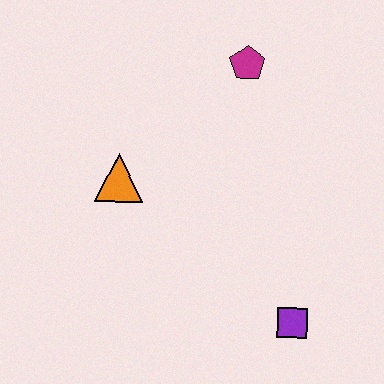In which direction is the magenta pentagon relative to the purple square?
The magenta pentagon is above the purple square.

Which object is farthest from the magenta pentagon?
The purple square is farthest from the magenta pentagon.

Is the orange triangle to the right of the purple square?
No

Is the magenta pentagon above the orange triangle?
Yes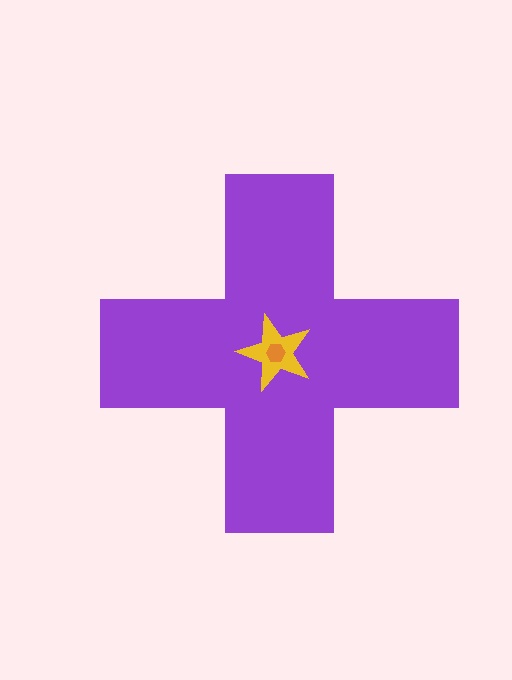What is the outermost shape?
The purple cross.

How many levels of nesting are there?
3.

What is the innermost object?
The orange hexagon.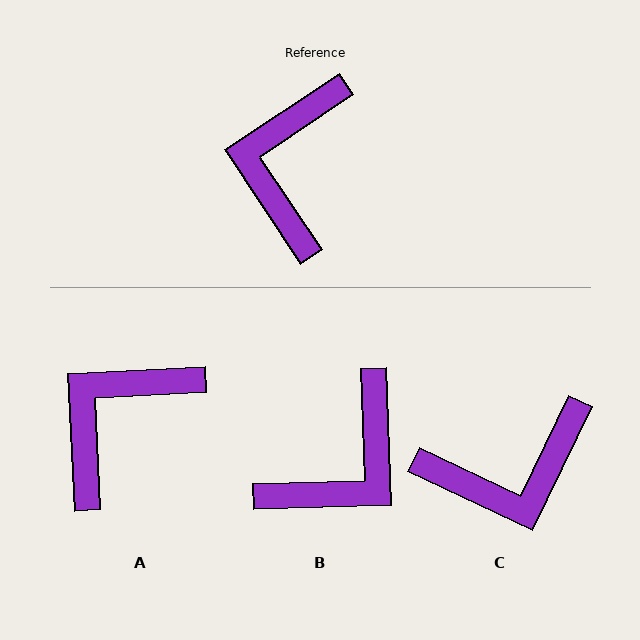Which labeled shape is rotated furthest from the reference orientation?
B, about 148 degrees away.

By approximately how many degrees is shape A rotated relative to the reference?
Approximately 31 degrees clockwise.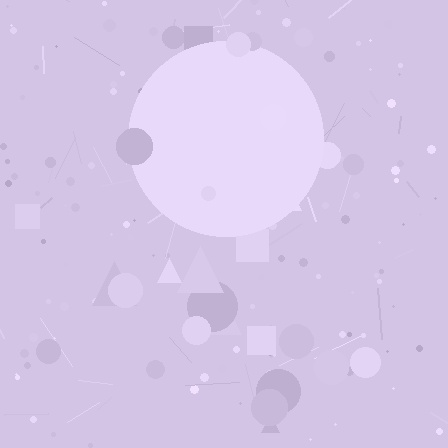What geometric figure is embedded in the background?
A circle is embedded in the background.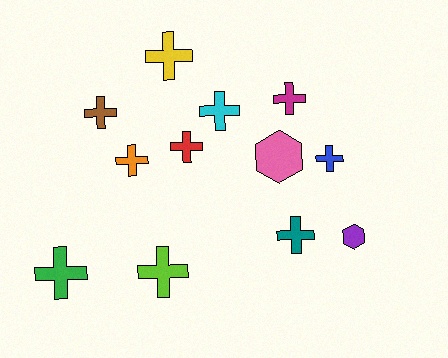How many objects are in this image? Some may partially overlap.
There are 12 objects.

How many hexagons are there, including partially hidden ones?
There are 2 hexagons.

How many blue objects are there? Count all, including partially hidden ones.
There is 1 blue object.